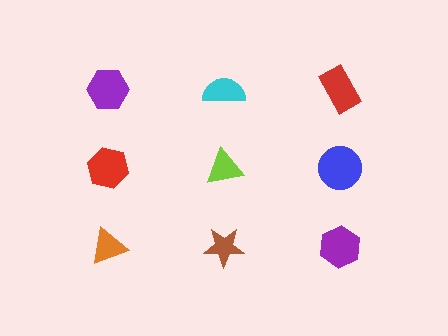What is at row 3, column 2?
A brown star.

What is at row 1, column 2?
A cyan semicircle.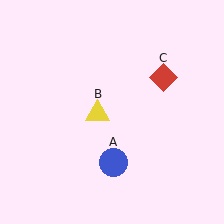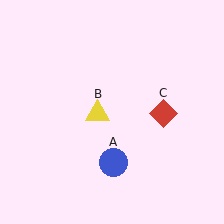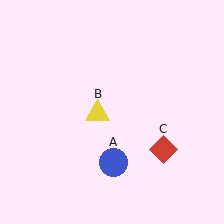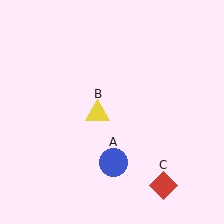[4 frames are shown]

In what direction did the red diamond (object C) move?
The red diamond (object C) moved down.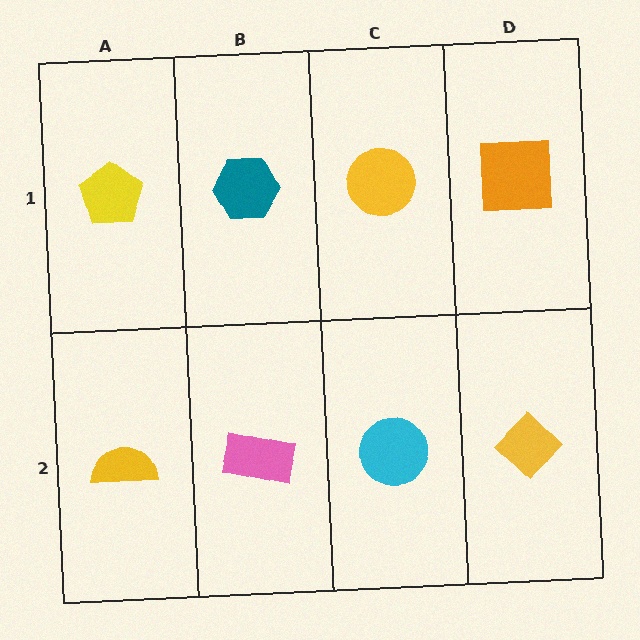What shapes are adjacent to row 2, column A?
A yellow pentagon (row 1, column A), a pink rectangle (row 2, column B).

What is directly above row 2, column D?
An orange square.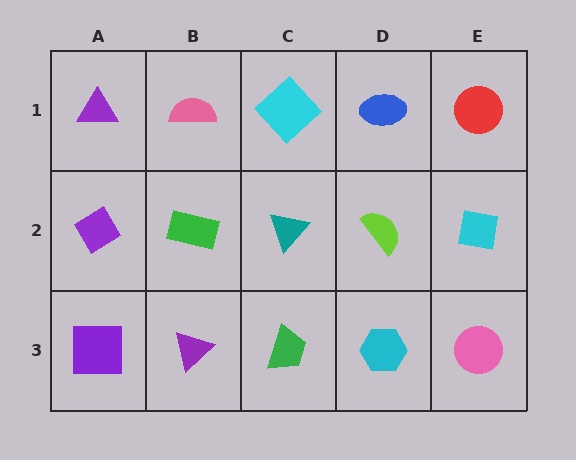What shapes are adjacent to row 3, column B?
A green rectangle (row 2, column B), a purple square (row 3, column A), a green trapezoid (row 3, column C).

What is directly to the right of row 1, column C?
A blue ellipse.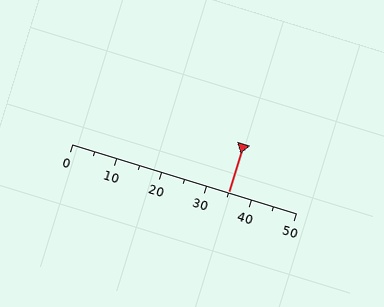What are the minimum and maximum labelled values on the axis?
The axis runs from 0 to 50.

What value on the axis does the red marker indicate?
The marker indicates approximately 35.